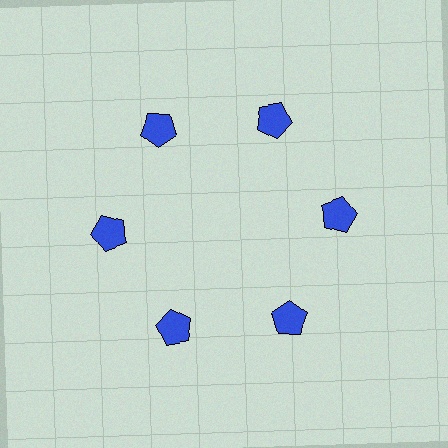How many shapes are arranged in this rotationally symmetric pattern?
There are 6 shapes, arranged in 6 groups of 1.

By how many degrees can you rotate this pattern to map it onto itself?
The pattern maps onto itself every 60 degrees of rotation.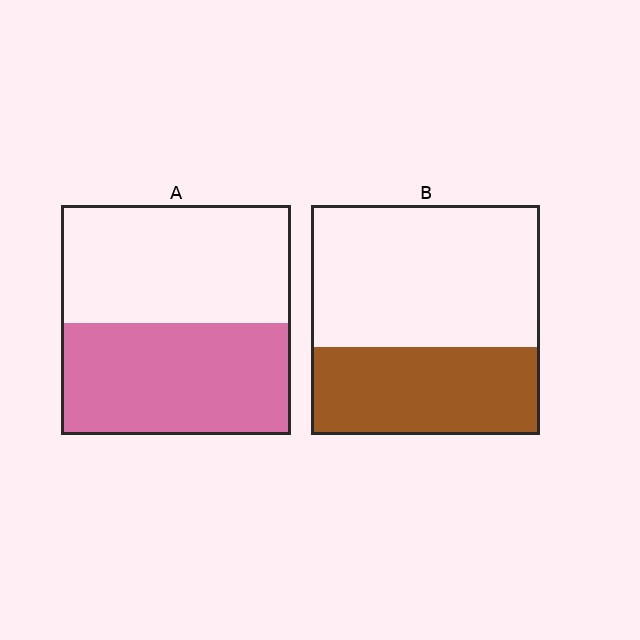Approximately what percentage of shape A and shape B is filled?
A is approximately 50% and B is approximately 40%.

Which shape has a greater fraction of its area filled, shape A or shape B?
Shape A.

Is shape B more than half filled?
No.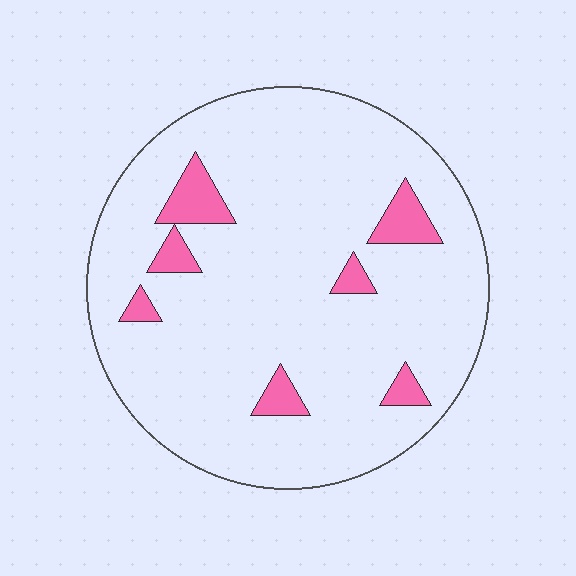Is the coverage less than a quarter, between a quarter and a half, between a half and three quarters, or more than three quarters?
Less than a quarter.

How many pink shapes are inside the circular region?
7.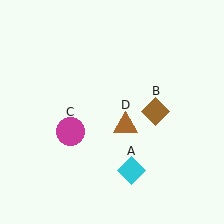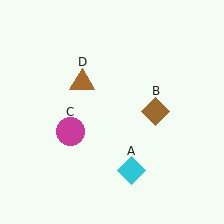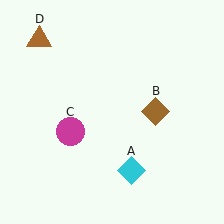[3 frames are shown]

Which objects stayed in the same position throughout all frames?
Cyan diamond (object A) and brown diamond (object B) and magenta circle (object C) remained stationary.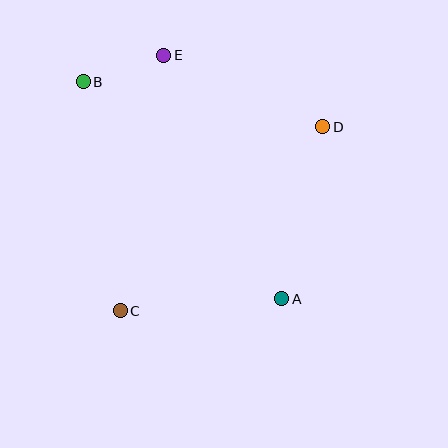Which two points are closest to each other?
Points B and E are closest to each other.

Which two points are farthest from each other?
Points A and B are farthest from each other.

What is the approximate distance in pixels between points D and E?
The distance between D and E is approximately 174 pixels.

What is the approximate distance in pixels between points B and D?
The distance between B and D is approximately 243 pixels.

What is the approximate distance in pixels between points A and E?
The distance between A and E is approximately 271 pixels.